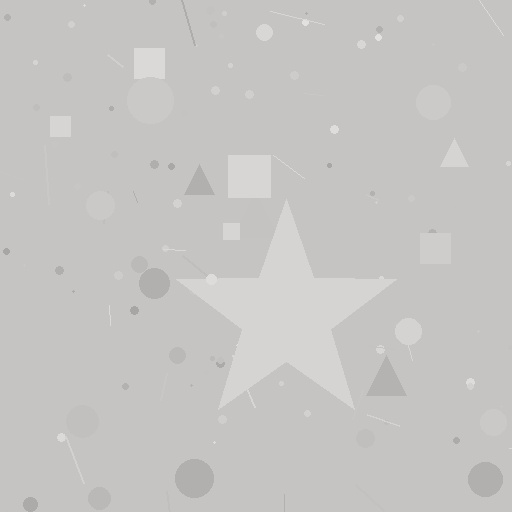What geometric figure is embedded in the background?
A star is embedded in the background.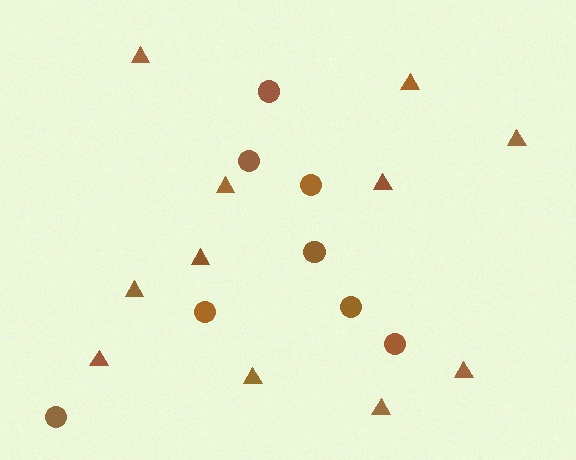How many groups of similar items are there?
There are 2 groups: one group of triangles (11) and one group of circles (8).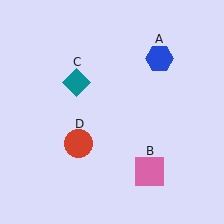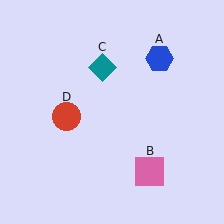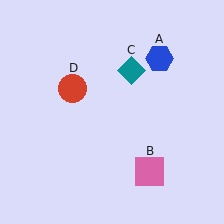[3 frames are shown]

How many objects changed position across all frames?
2 objects changed position: teal diamond (object C), red circle (object D).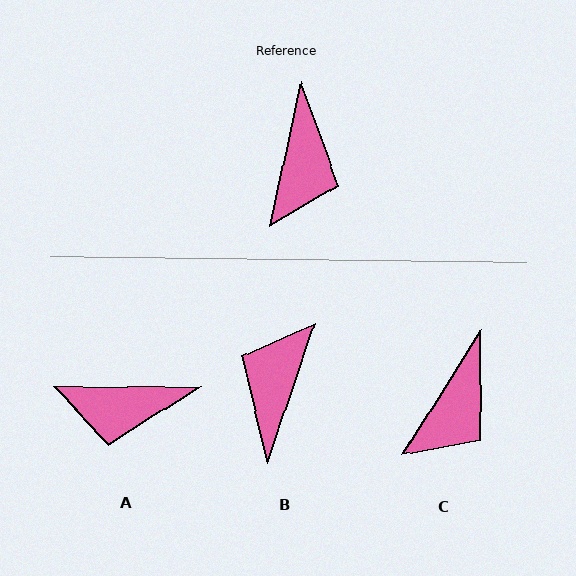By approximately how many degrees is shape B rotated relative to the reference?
Approximately 173 degrees counter-clockwise.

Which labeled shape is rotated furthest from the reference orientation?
B, about 173 degrees away.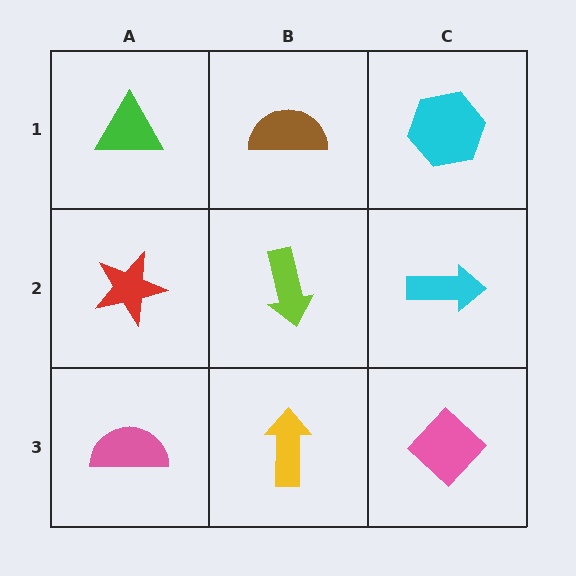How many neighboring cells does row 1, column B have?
3.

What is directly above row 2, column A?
A green triangle.